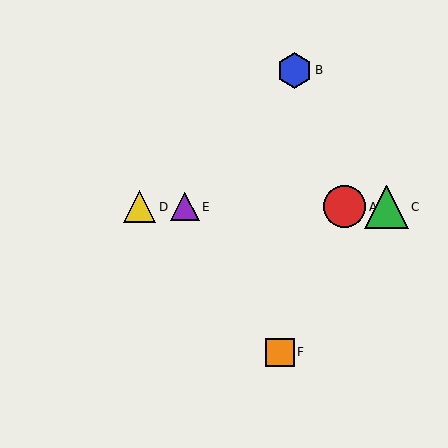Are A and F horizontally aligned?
No, A is at y≈207 and F is at y≈352.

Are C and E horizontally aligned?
Yes, both are at y≈207.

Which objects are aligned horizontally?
Objects A, C, D, E are aligned horizontally.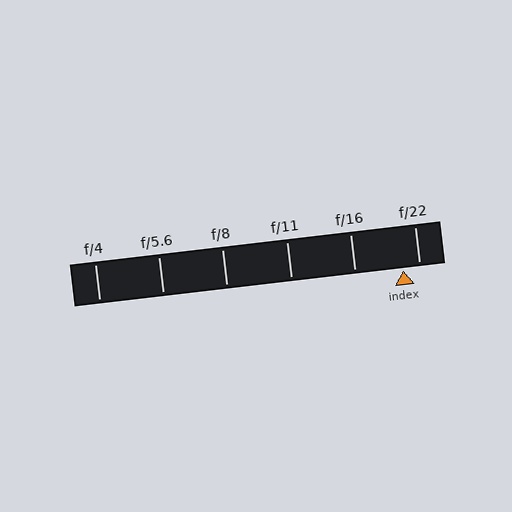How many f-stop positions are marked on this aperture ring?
There are 6 f-stop positions marked.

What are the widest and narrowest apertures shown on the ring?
The widest aperture shown is f/4 and the narrowest is f/22.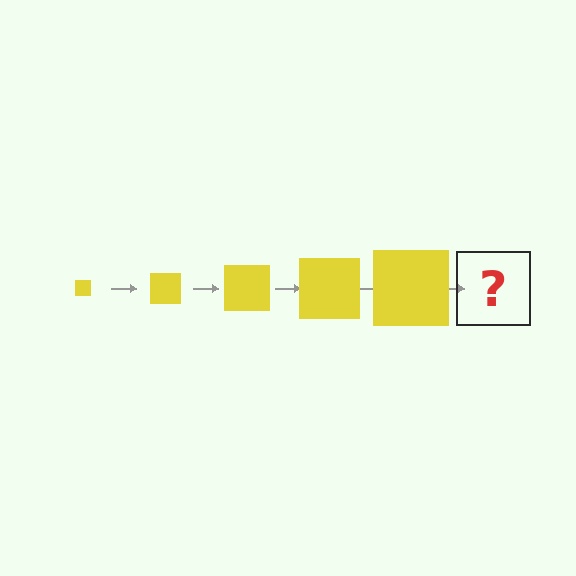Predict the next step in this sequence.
The next step is a yellow square, larger than the previous one.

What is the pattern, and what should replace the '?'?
The pattern is that the square gets progressively larger each step. The '?' should be a yellow square, larger than the previous one.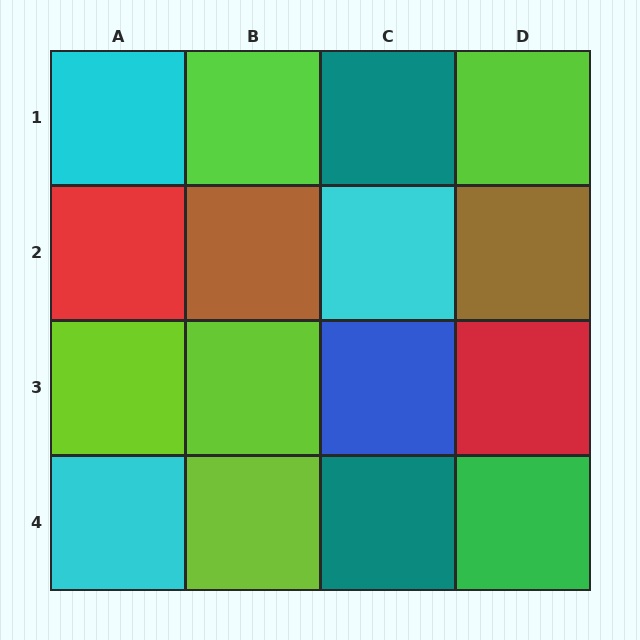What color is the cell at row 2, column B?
Brown.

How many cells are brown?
2 cells are brown.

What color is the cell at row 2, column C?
Cyan.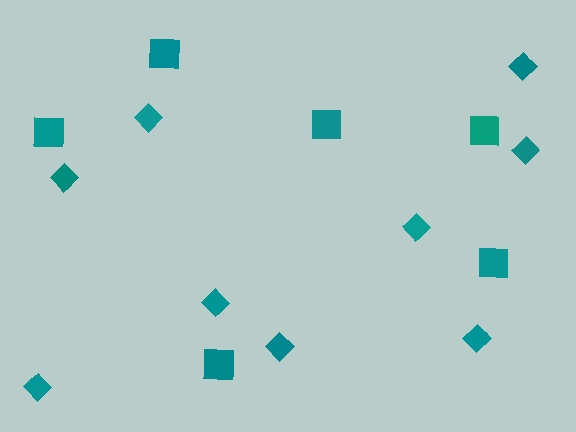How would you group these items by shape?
There are 2 groups: one group of squares (6) and one group of diamonds (9).